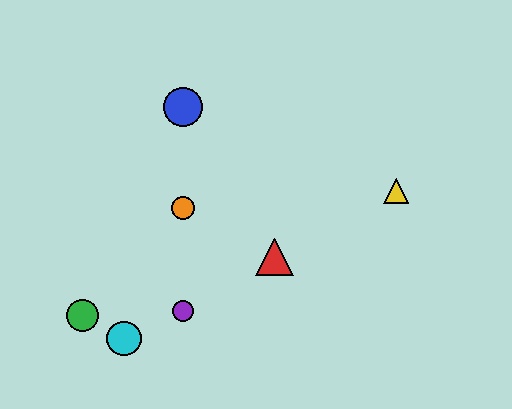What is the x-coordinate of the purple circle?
The purple circle is at x≈183.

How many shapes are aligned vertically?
3 shapes (the blue circle, the purple circle, the orange circle) are aligned vertically.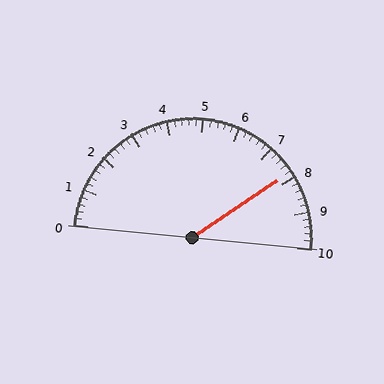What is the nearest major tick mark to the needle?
The nearest major tick mark is 8.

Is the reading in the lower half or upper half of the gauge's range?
The reading is in the upper half of the range (0 to 10).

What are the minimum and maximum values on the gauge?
The gauge ranges from 0 to 10.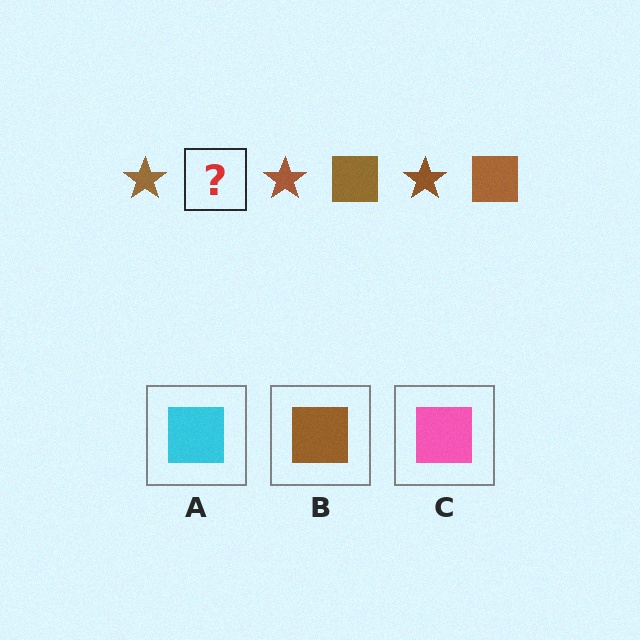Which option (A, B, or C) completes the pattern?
B.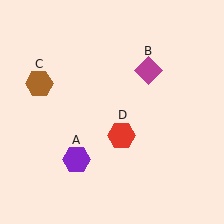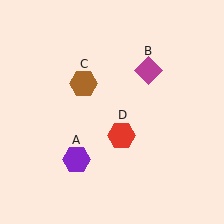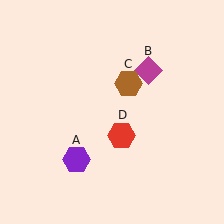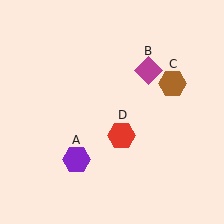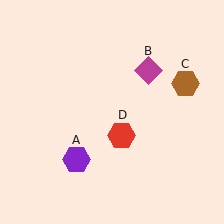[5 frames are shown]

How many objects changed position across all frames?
1 object changed position: brown hexagon (object C).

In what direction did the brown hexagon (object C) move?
The brown hexagon (object C) moved right.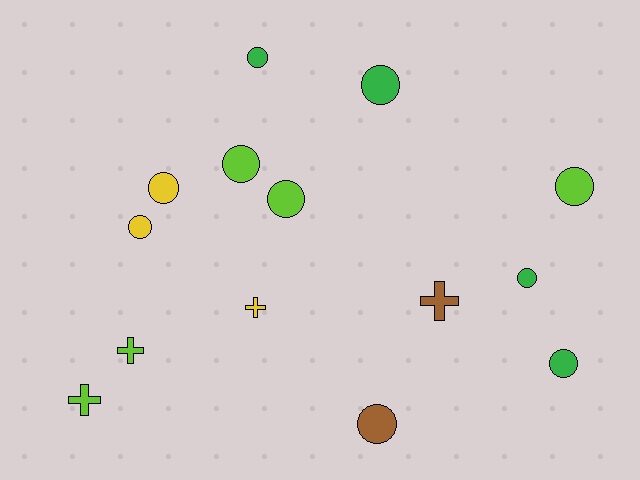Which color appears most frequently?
Lime, with 5 objects.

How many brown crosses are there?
There is 1 brown cross.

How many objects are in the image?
There are 14 objects.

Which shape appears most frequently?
Circle, with 10 objects.